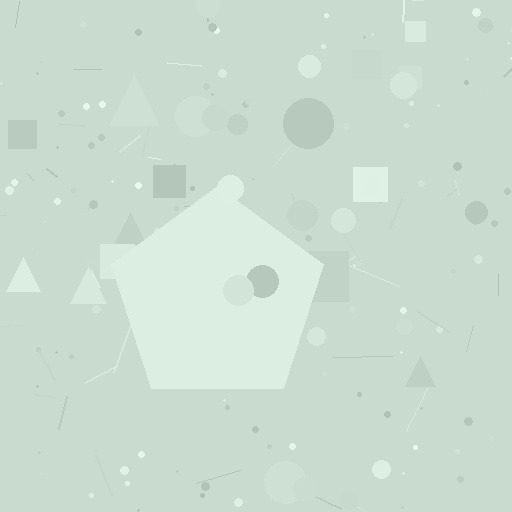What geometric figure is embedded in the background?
A pentagon is embedded in the background.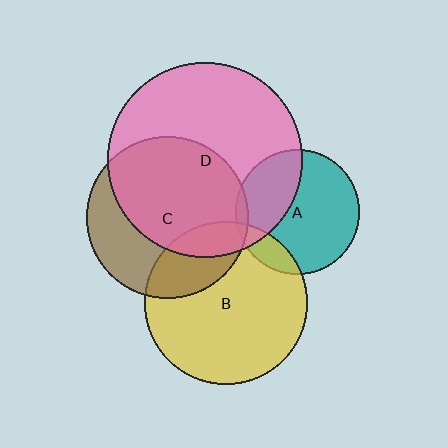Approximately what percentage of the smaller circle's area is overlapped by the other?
Approximately 15%.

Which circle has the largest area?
Circle D (pink).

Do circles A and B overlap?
Yes.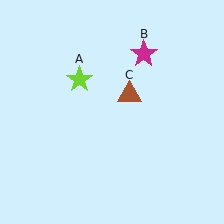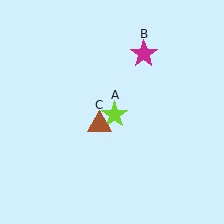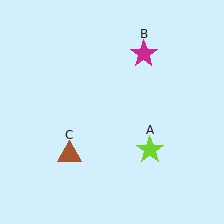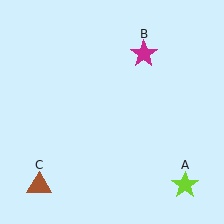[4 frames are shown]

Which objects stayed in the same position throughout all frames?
Magenta star (object B) remained stationary.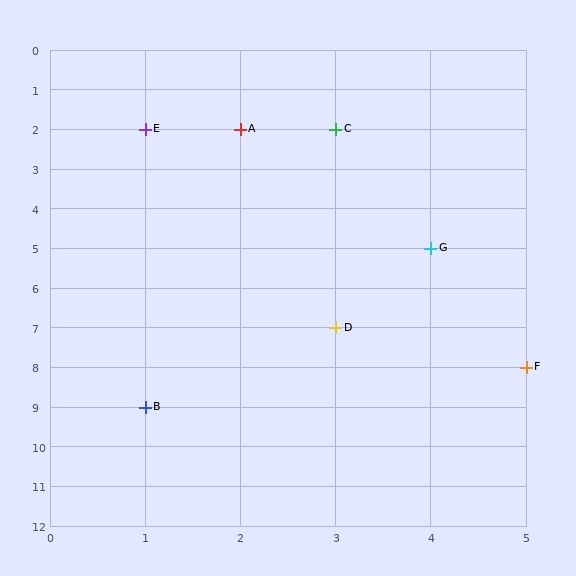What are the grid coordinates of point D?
Point D is at grid coordinates (3, 7).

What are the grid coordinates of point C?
Point C is at grid coordinates (3, 2).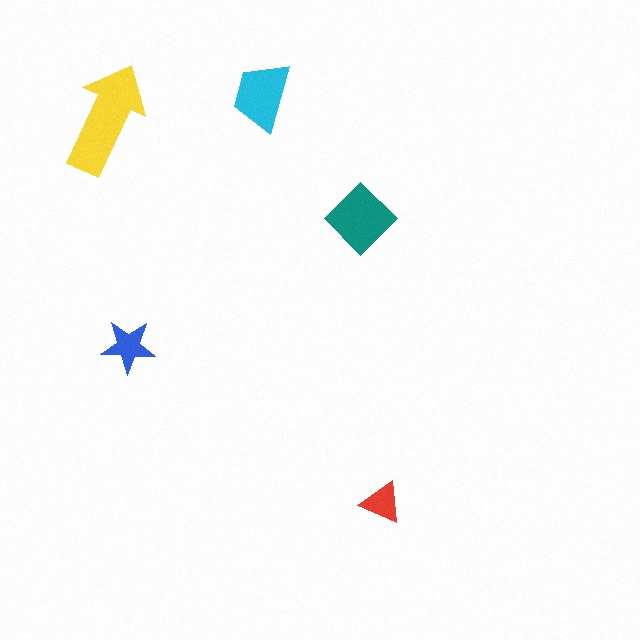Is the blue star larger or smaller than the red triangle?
Larger.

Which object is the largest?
The yellow arrow.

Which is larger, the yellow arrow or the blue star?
The yellow arrow.